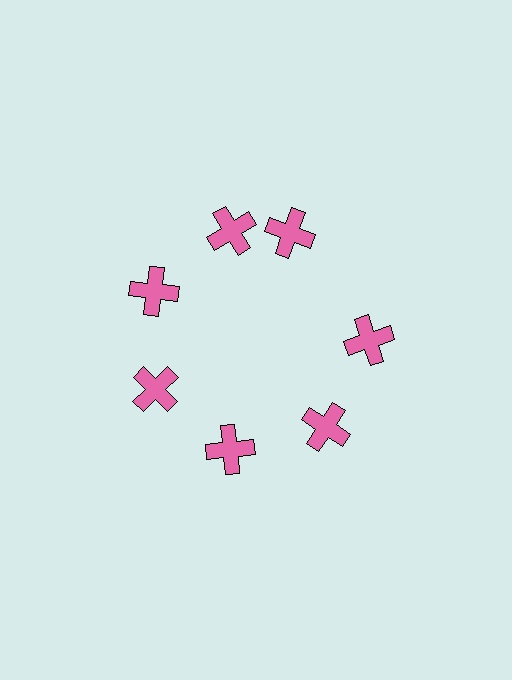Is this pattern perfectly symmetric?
No. The 7 pink crosses are arranged in a ring, but one element near the 1 o'clock position is rotated out of alignment along the ring, breaking the 7-fold rotational symmetry.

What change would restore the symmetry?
The symmetry would be restored by rotating it back into even spacing with its neighbors so that all 7 crosses sit at equal angles and equal distance from the center.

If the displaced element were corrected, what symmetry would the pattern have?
It would have 7-fold rotational symmetry — the pattern would map onto itself every 51 degrees.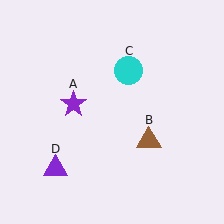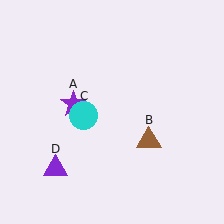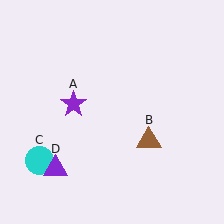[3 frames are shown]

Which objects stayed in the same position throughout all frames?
Purple star (object A) and brown triangle (object B) and purple triangle (object D) remained stationary.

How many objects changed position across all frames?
1 object changed position: cyan circle (object C).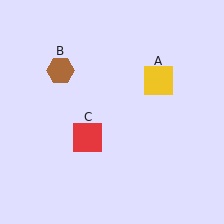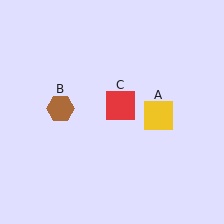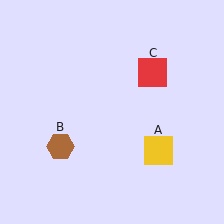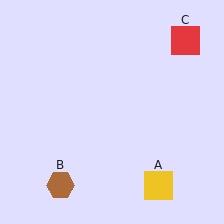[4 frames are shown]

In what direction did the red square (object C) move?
The red square (object C) moved up and to the right.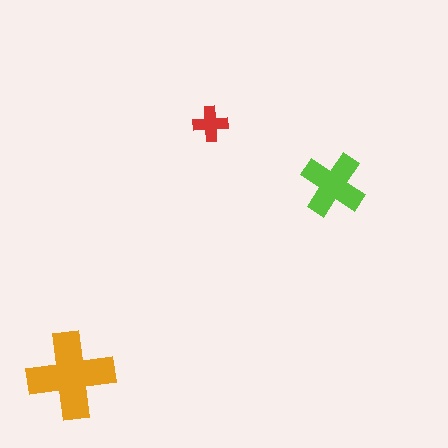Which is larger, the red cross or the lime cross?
The lime one.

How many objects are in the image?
There are 3 objects in the image.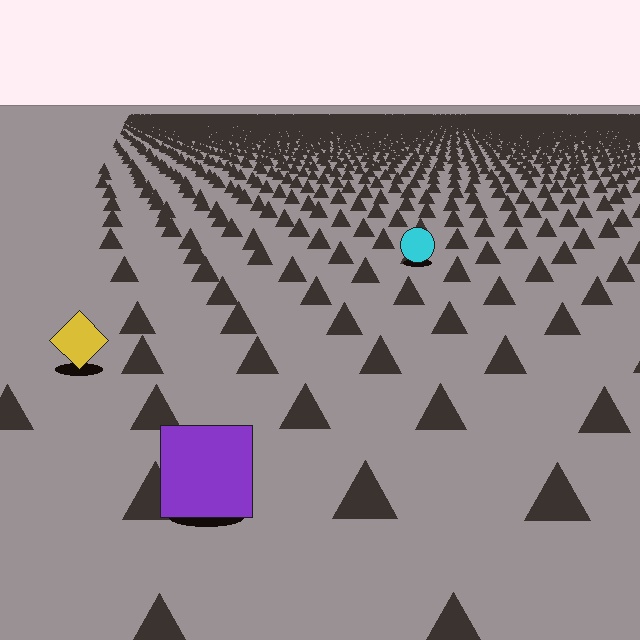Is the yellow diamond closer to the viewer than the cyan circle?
Yes. The yellow diamond is closer — you can tell from the texture gradient: the ground texture is coarser near it.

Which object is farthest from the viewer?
The cyan circle is farthest from the viewer. It appears smaller and the ground texture around it is denser.